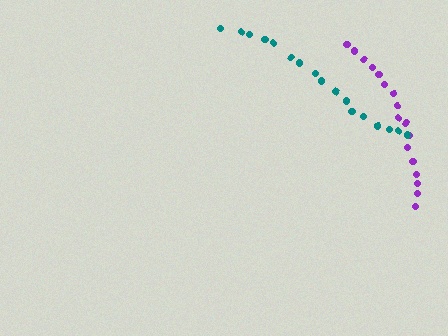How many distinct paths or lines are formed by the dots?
There are 2 distinct paths.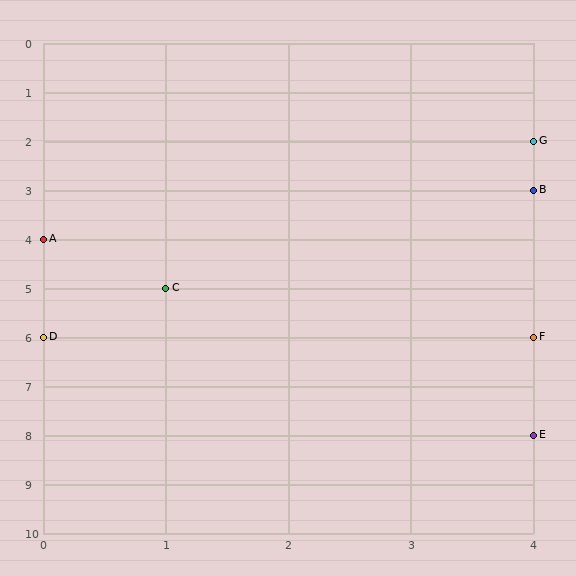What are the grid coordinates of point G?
Point G is at grid coordinates (4, 2).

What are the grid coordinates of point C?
Point C is at grid coordinates (1, 5).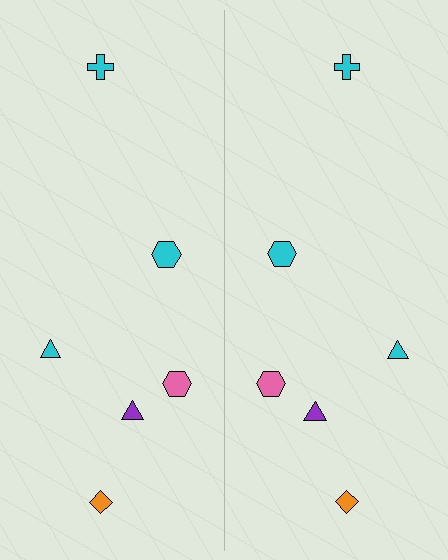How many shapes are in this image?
There are 12 shapes in this image.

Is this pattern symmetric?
Yes, this pattern has bilateral (reflection) symmetry.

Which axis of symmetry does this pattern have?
The pattern has a vertical axis of symmetry running through the center of the image.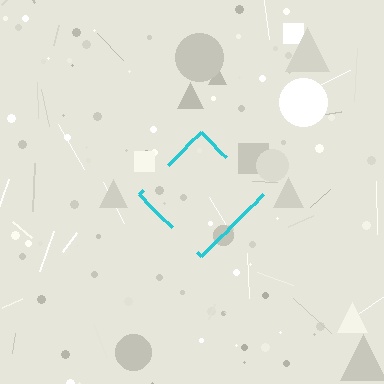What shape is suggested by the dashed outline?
The dashed outline suggests a diamond.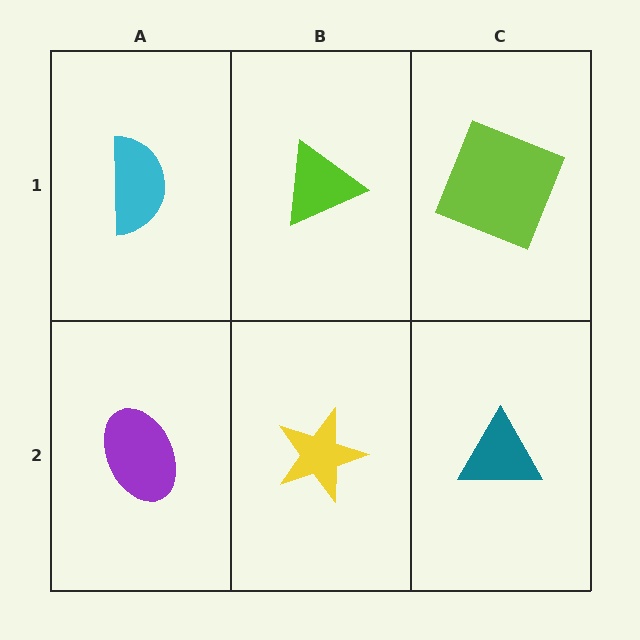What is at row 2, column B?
A yellow star.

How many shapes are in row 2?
3 shapes.